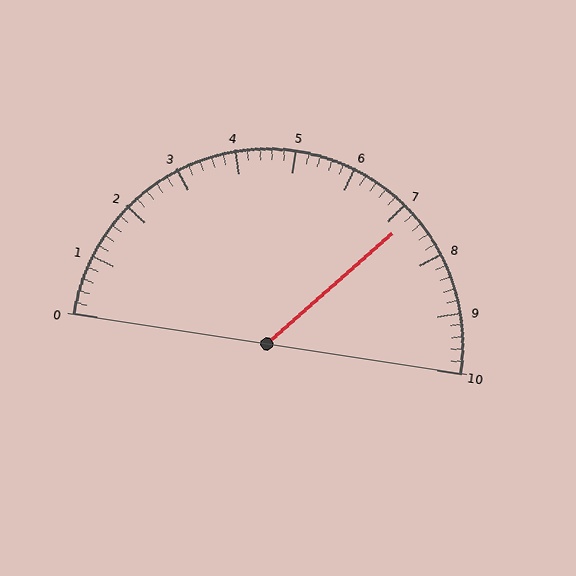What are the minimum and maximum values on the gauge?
The gauge ranges from 0 to 10.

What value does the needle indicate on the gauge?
The needle indicates approximately 7.2.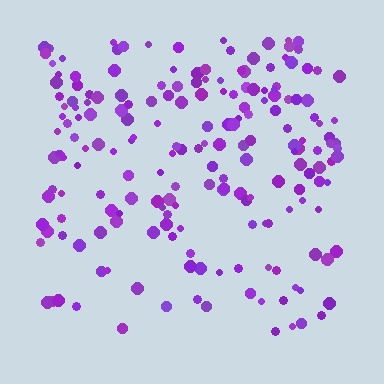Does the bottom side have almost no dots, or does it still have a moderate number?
Still a moderate number, just noticeably fewer than the top.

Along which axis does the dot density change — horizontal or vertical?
Vertical.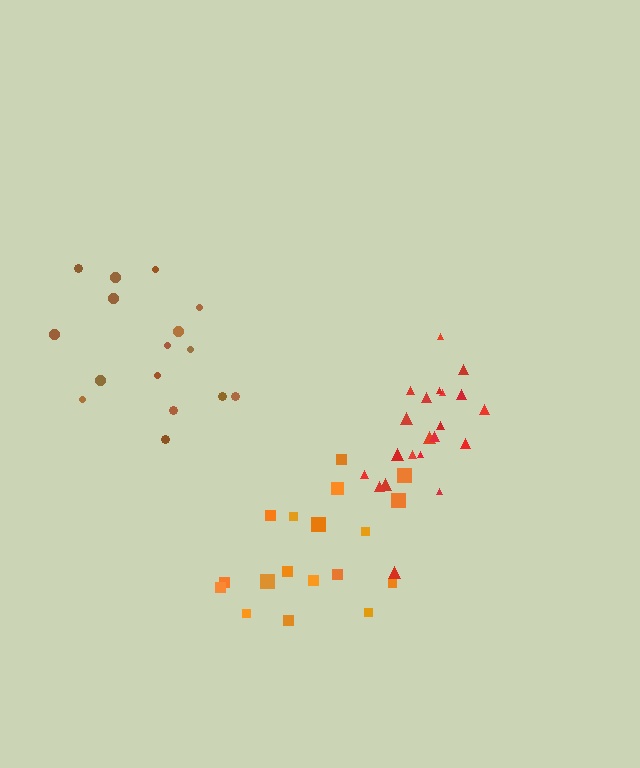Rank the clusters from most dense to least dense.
red, orange, brown.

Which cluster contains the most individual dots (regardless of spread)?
Red (21).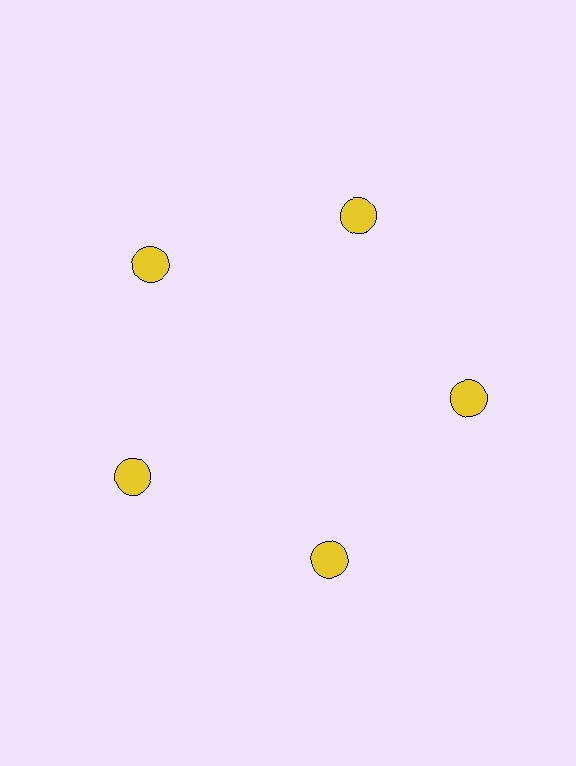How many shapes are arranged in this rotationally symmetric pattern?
There are 5 shapes, arranged in 5 groups of 1.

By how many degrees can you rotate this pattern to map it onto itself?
The pattern maps onto itself every 72 degrees of rotation.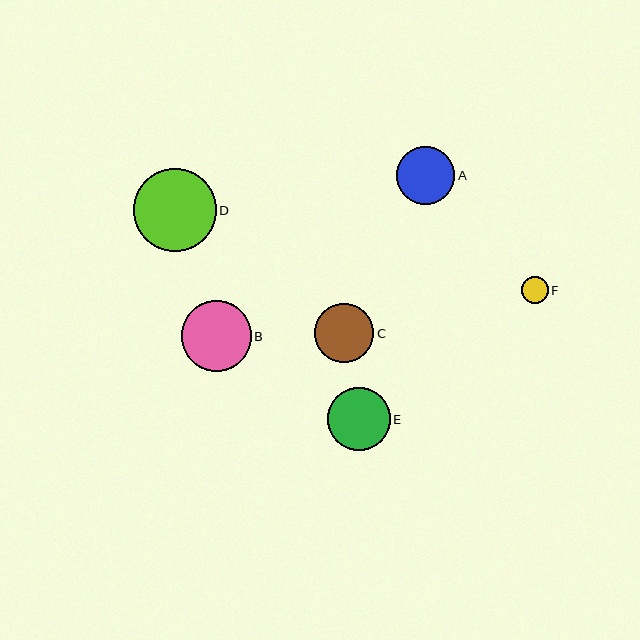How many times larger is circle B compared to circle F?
Circle B is approximately 2.6 times the size of circle F.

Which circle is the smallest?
Circle F is the smallest with a size of approximately 27 pixels.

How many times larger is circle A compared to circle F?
Circle A is approximately 2.2 times the size of circle F.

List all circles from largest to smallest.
From largest to smallest: D, B, E, C, A, F.